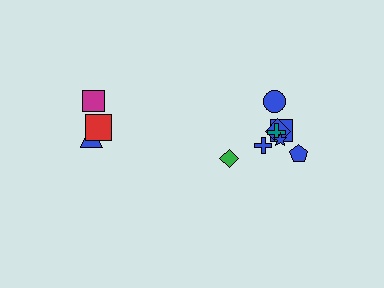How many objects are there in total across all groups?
There are 11 objects.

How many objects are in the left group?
There are 3 objects.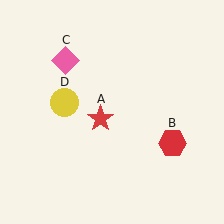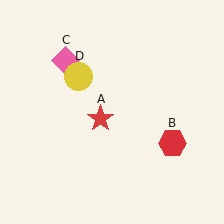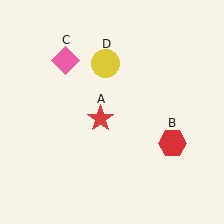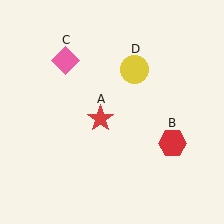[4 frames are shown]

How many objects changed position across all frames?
1 object changed position: yellow circle (object D).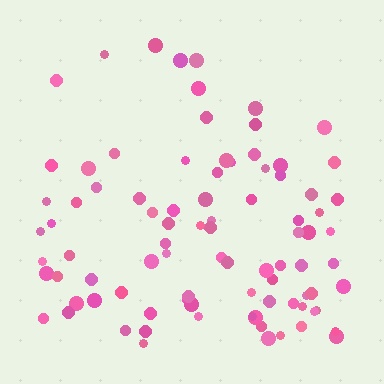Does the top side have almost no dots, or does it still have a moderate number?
Still a moderate number, just noticeably fewer than the bottom.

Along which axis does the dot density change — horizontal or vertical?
Vertical.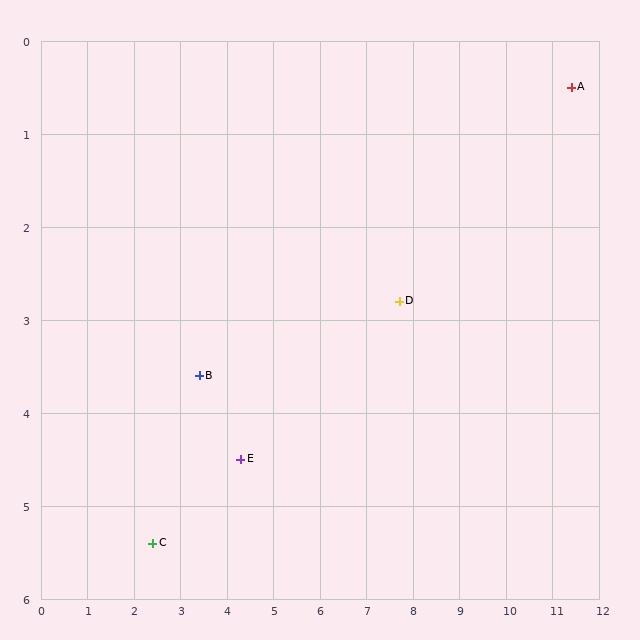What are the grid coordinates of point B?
Point B is at approximately (3.4, 3.6).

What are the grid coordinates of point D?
Point D is at approximately (7.7, 2.8).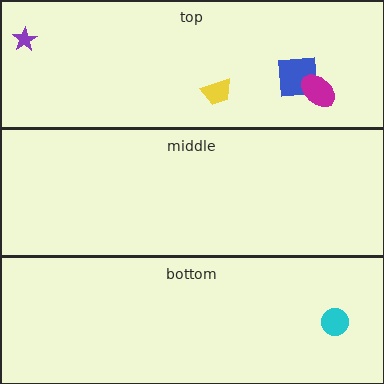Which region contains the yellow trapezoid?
The top region.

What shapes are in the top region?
The blue square, the yellow trapezoid, the magenta ellipse, the purple star.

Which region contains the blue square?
The top region.